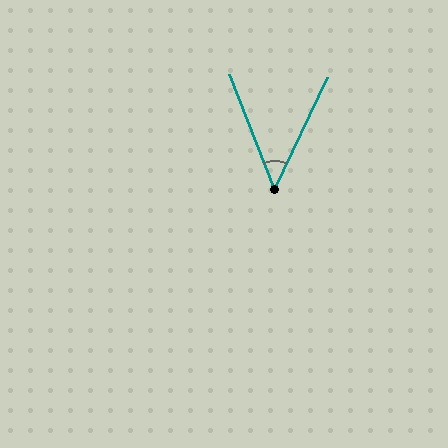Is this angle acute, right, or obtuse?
It is acute.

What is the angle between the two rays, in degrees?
Approximately 46 degrees.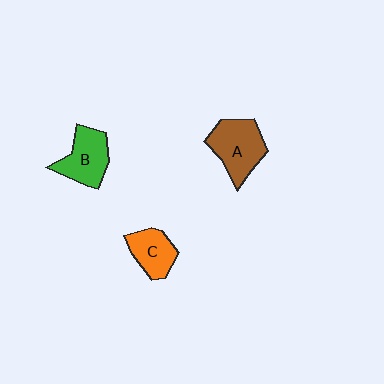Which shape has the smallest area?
Shape C (orange).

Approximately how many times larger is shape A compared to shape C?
Approximately 1.5 times.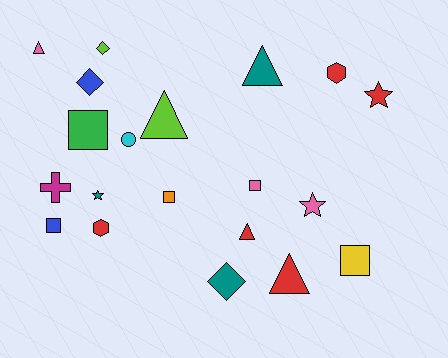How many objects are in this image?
There are 20 objects.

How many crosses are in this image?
There is 1 cross.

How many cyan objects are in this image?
There is 1 cyan object.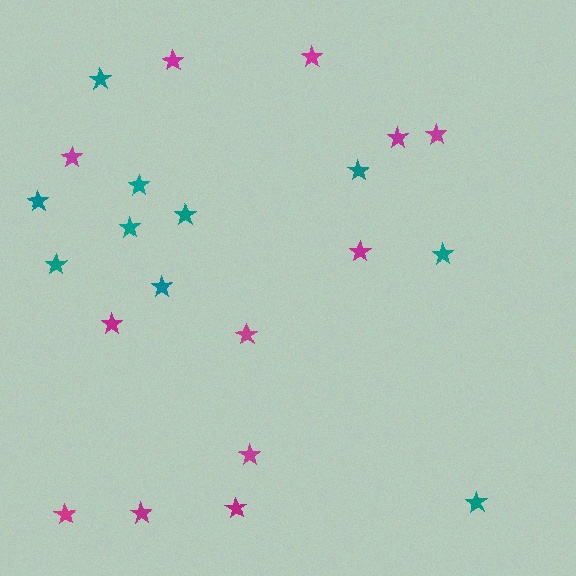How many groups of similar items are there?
There are 2 groups: one group of teal stars (10) and one group of magenta stars (12).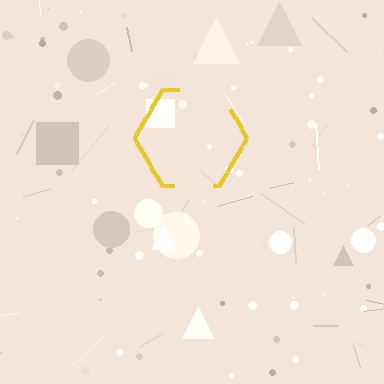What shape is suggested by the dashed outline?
The dashed outline suggests a hexagon.